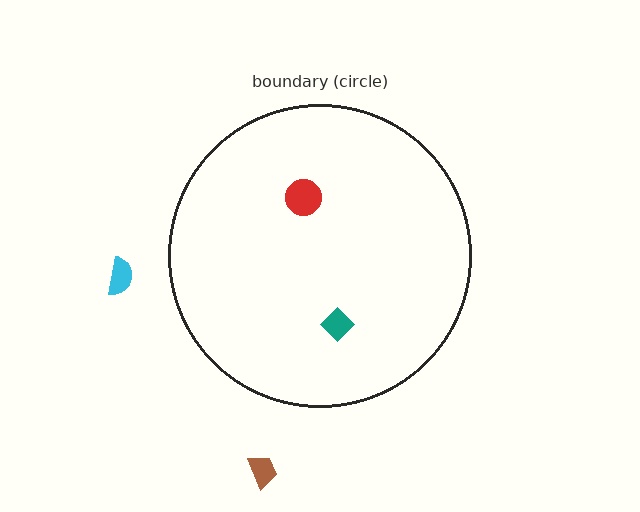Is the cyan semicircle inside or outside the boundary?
Outside.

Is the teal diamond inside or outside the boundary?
Inside.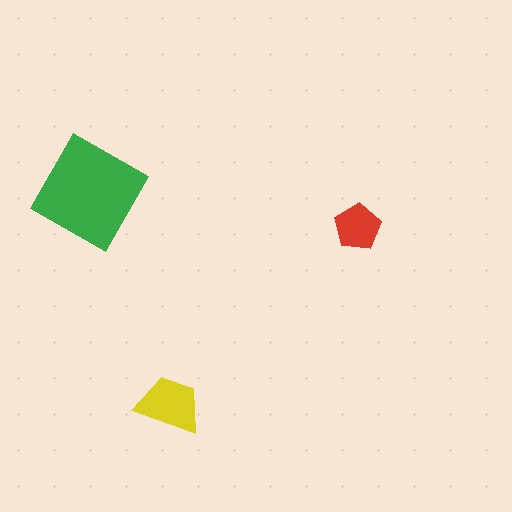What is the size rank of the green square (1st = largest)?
1st.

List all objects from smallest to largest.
The red pentagon, the yellow trapezoid, the green square.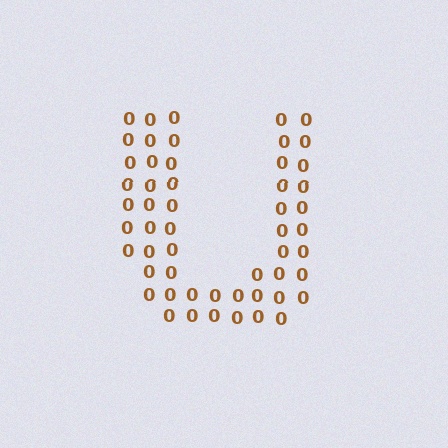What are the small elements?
The small elements are digit 0's.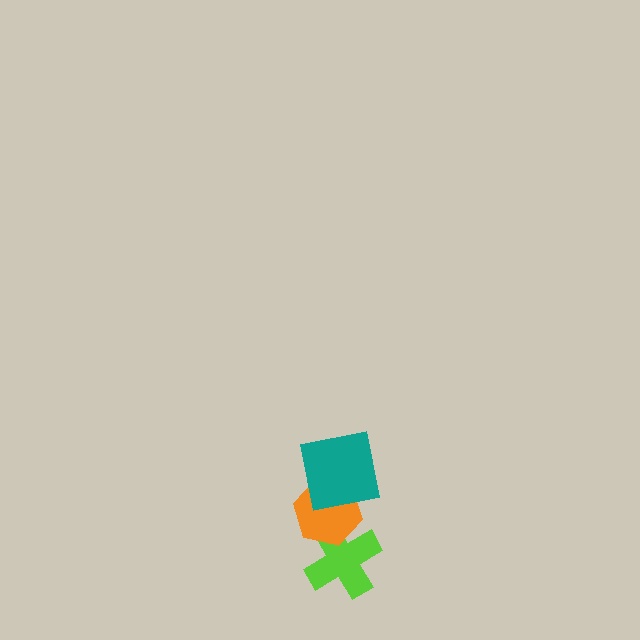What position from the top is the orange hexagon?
The orange hexagon is 2nd from the top.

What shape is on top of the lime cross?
The orange hexagon is on top of the lime cross.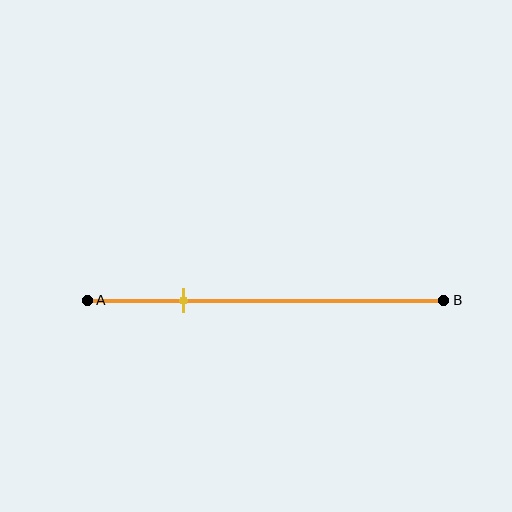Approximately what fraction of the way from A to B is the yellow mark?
The yellow mark is approximately 25% of the way from A to B.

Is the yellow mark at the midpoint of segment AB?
No, the mark is at about 25% from A, not at the 50% midpoint.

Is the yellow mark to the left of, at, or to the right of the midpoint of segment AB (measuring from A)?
The yellow mark is to the left of the midpoint of segment AB.